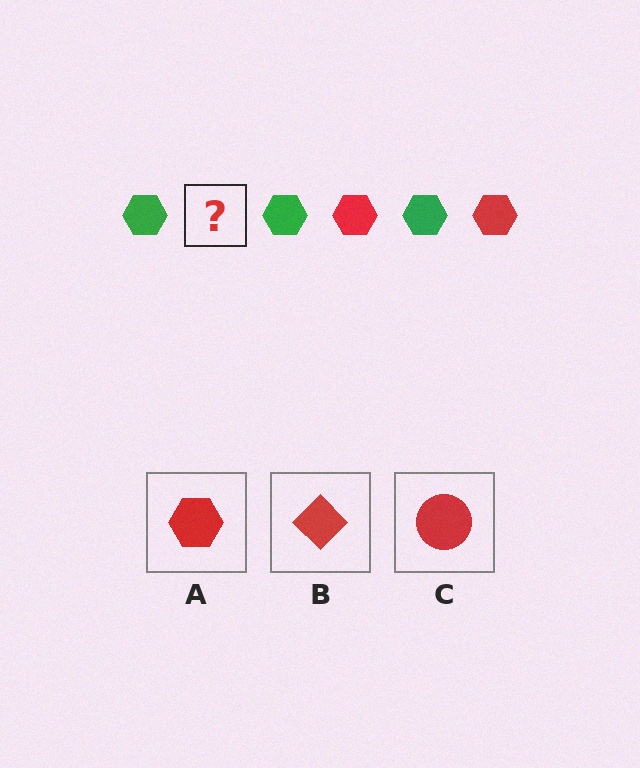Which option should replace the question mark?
Option A.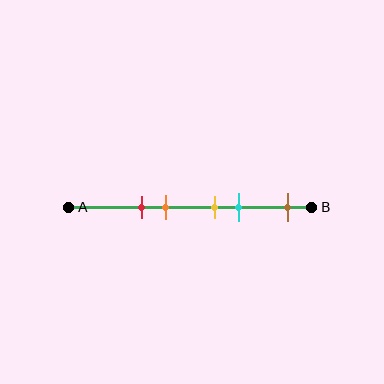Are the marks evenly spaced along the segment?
No, the marks are not evenly spaced.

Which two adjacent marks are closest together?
The yellow and cyan marks are the closest adjacent pair.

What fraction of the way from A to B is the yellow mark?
The yellow mark is approximately 60% (0.6) of the way from A to B.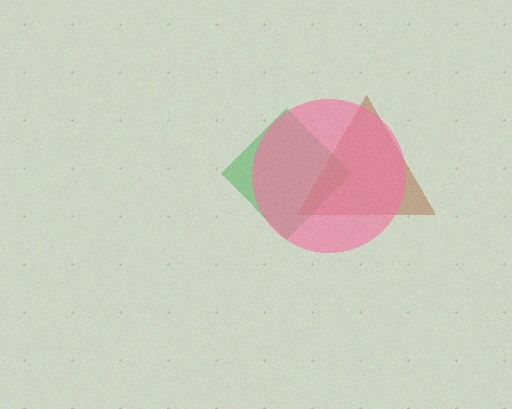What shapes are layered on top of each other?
The layered shapes are: a green diamond, a brown triangle, a pink circle.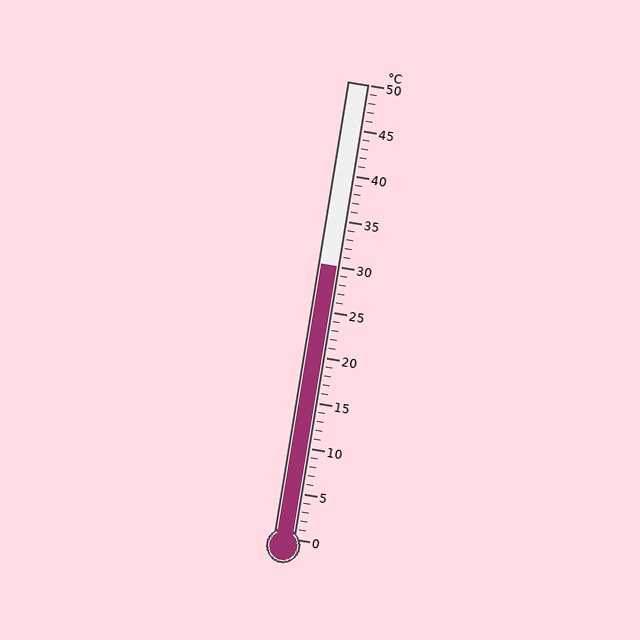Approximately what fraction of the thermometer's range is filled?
The thermometer is filled to approximately 60% of its range.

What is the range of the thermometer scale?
The thermometer scale ranges from 0°C to 50°C.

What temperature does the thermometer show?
The thermometer shows approximately 30°C.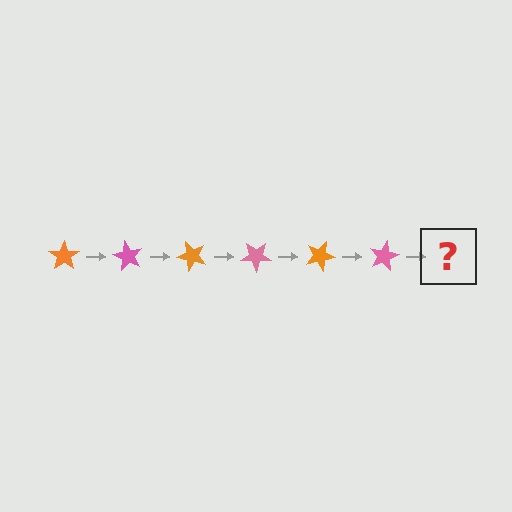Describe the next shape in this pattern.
It should be an orange star, rotated 360 degrees from the start.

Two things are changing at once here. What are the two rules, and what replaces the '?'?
The two rules are that it rotates 60 degrees each step and the color cycles through orange and pink. The '?' should be an orange star, rotated 360 degrees from the start.